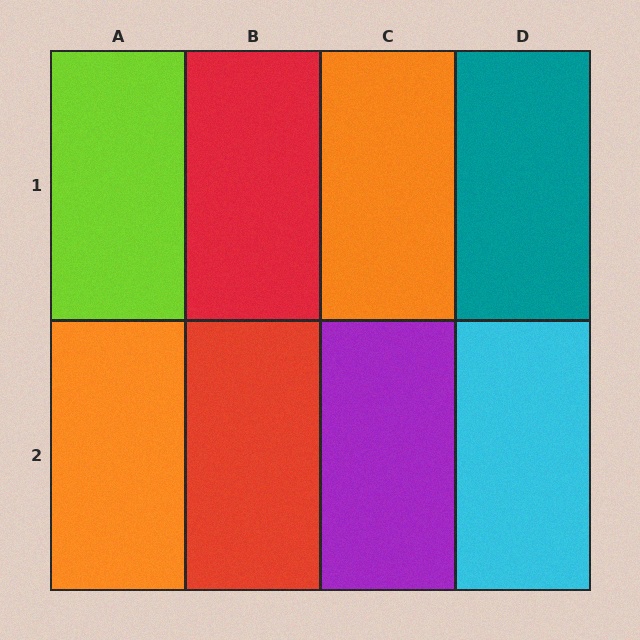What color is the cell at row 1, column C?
Orange.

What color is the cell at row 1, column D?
Teal.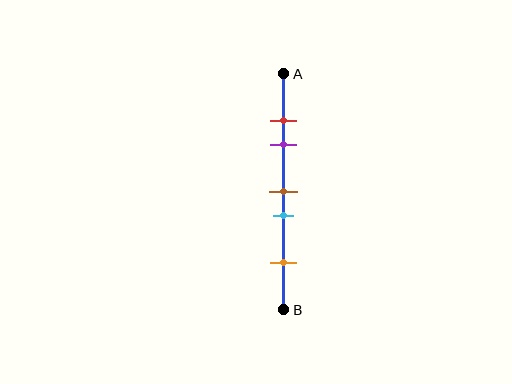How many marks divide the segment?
There are 5 marks dividing the segment.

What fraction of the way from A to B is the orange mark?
The orange mark is approximately 80% (0.8) of the way from A to B.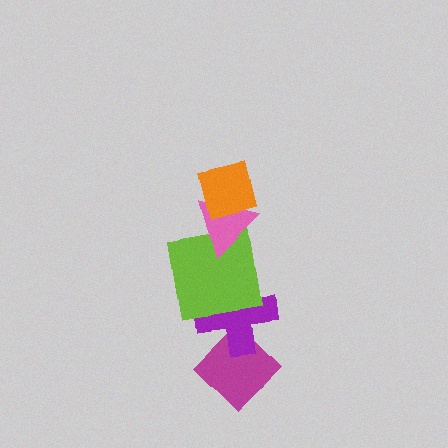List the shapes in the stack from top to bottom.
From top to bottom: the orange square, the pink triangle, the lime square, the purple cross, the magenta diamond.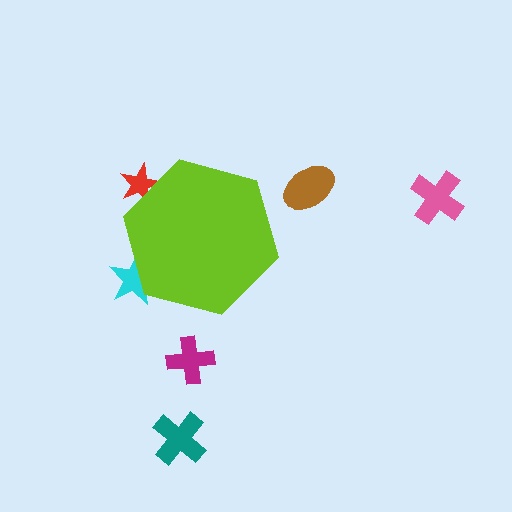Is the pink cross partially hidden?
No, the pink cross is fully visible.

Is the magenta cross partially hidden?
No, the magenta cross is fully visible.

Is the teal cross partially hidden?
No, the teal cross is fully visible.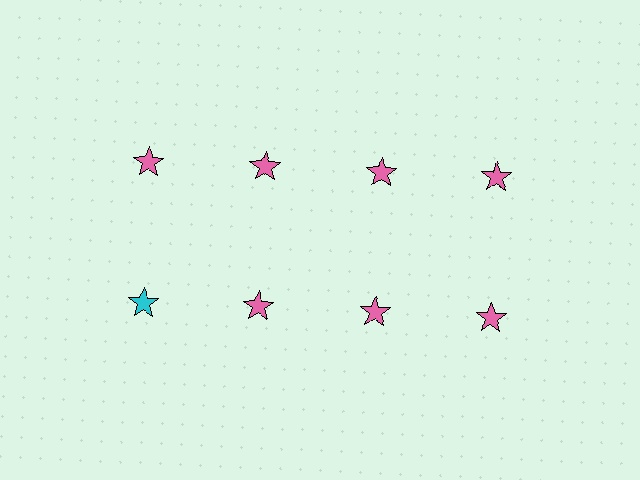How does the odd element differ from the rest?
It has a different color: cyan instead of pink.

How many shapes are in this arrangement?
There are 8 shapes arranged in a grid pattern.